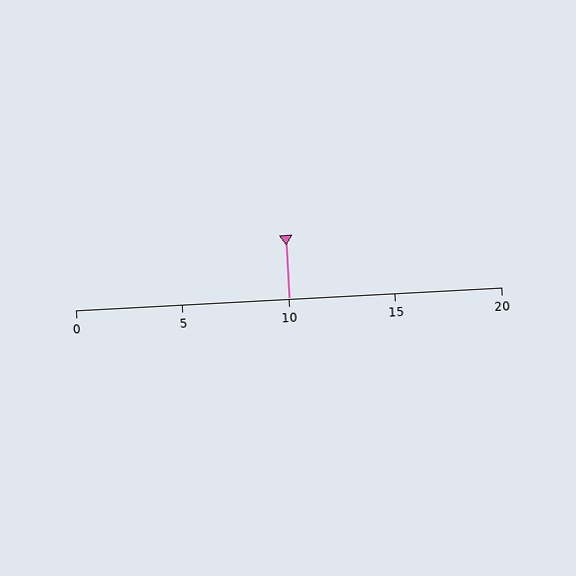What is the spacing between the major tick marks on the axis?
The major ticks are spaced 5 apart.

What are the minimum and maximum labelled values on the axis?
The axis runs from 0 to 20.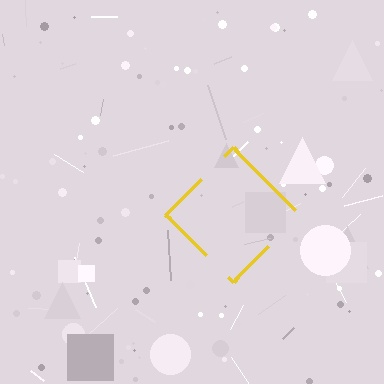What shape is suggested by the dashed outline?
The dashed outline suggests a diamond.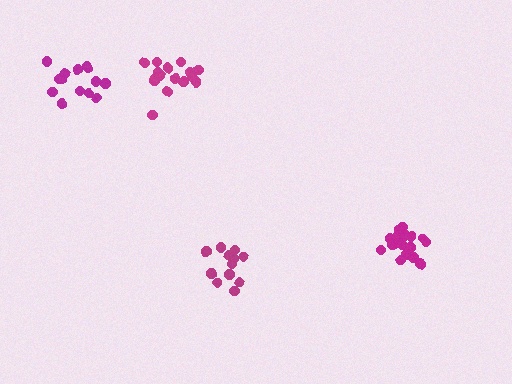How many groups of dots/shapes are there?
There are 4 groups.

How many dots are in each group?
Group 1: 13 dots, Group 2: 14 dots, Group 3: 18 dots, Group 4: 19 dots (64 total).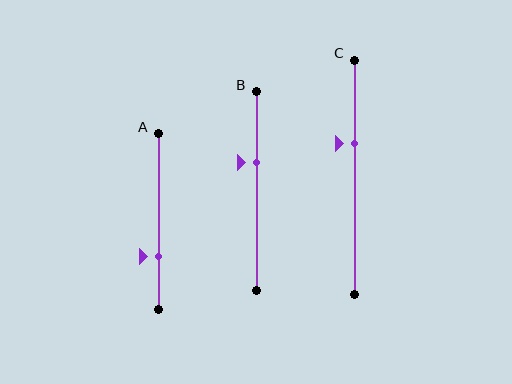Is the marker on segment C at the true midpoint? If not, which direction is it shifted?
No, the marker on segment C is shifted upward by about 14% of the segment length.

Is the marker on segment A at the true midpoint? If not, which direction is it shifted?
No, the marker on segment A is shifted downward by about 20% of the segment length.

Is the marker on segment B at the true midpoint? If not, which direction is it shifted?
No, the marker on segment B is shifted upward by about 15% of the segment length.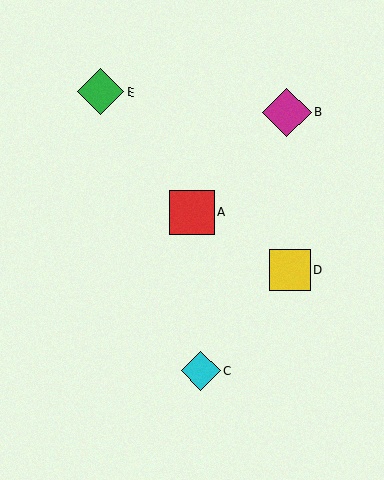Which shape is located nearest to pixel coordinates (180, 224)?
The red square (labeled A) at (192, 212) is nearest to that location.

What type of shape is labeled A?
Shape A is a red square.